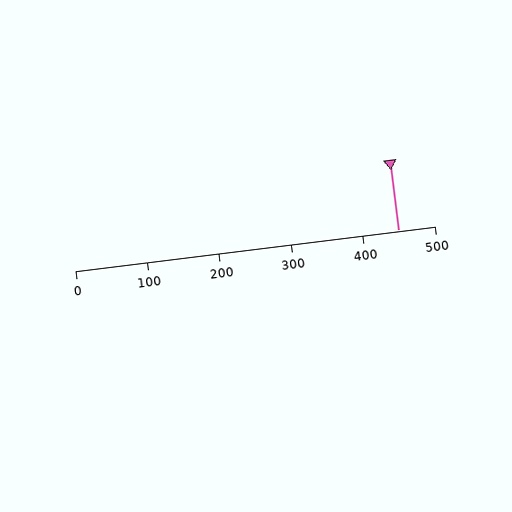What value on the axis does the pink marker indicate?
The marker indicates approximately 450.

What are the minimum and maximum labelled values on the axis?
The axis runs from 0 to 500.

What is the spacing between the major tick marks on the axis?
The major ticks are spaced 100 apart.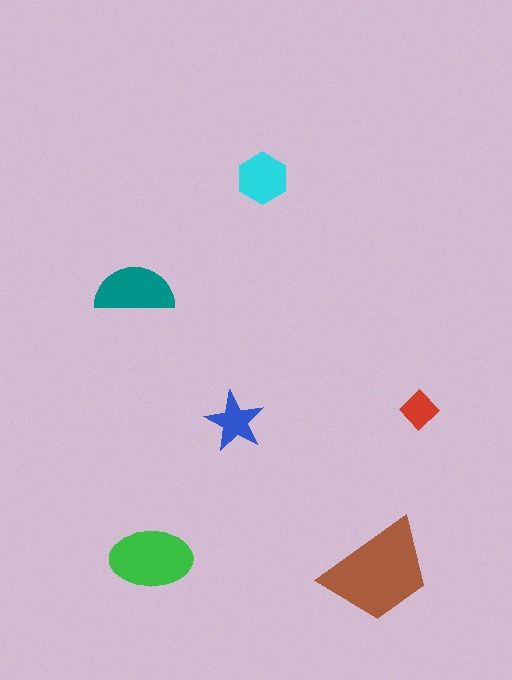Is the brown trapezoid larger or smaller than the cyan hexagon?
Larger.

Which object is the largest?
The brown trapezoid.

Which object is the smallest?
The red diamond.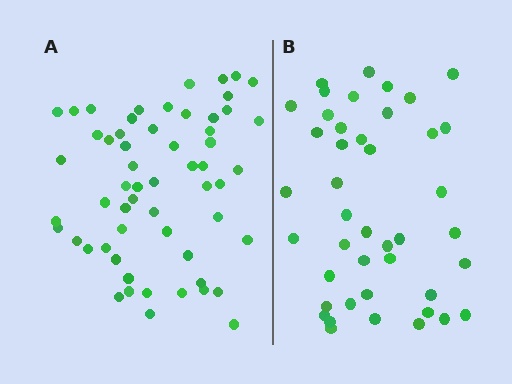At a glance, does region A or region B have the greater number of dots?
Region A (the left region) has more dots.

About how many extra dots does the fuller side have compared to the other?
Region A has approximately 15 more dots than region B.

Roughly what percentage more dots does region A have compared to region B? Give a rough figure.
About 35% more.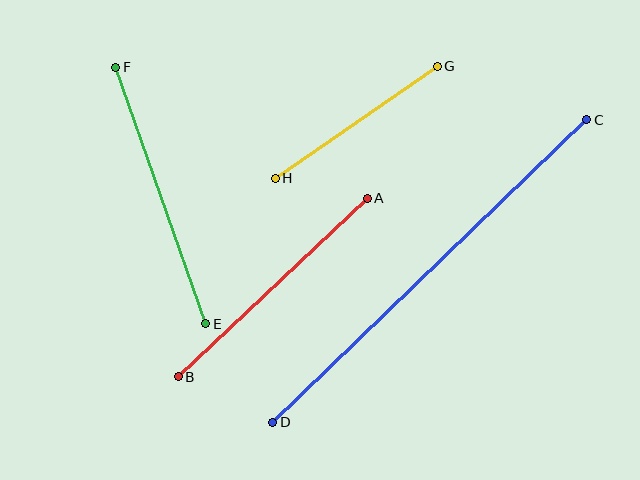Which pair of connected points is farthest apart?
Points C and D are farthest apart.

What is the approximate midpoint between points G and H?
The midpoint is at approximately (356, 122) pixels.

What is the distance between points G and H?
The distance is approximately 197 pixels.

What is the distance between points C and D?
The distance is approximately 436 pixels.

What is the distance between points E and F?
The distance is approximately 272 pixels.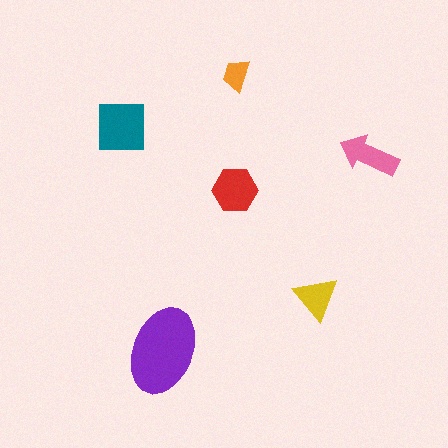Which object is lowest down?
The purple ellipse is bottommost.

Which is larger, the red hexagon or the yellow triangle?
The red hexagon.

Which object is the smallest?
The orange trapezoid.